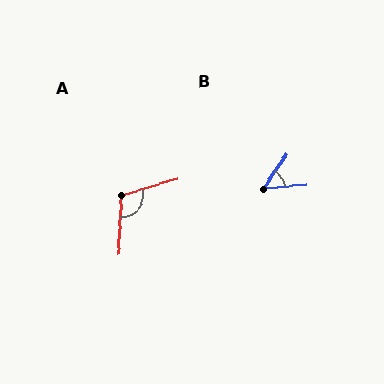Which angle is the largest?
A, at approximately 109 degrees.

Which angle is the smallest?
B, at approximately 50 degrees.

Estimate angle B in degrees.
Approximately 50 degrees.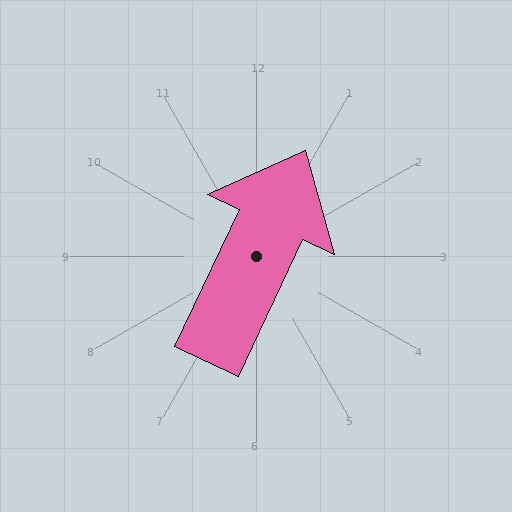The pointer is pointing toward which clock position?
Roughly 1 o'clock.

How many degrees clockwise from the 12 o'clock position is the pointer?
Approximately 25 degrees.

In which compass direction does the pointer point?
Northeast.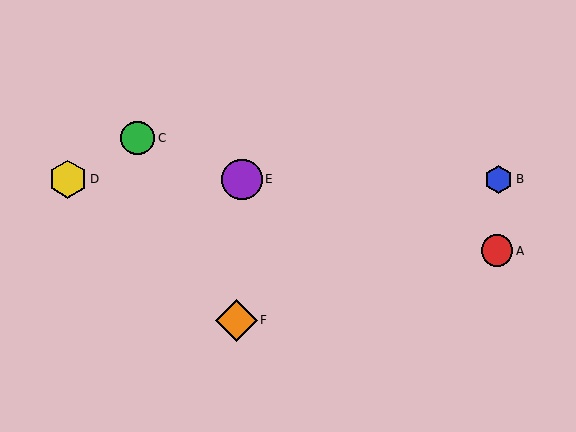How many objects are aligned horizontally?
3 objects (B, D, E) are aligned horizontally.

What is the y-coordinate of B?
Object B is at y≈179.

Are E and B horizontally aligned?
Yes, both are at y≈179.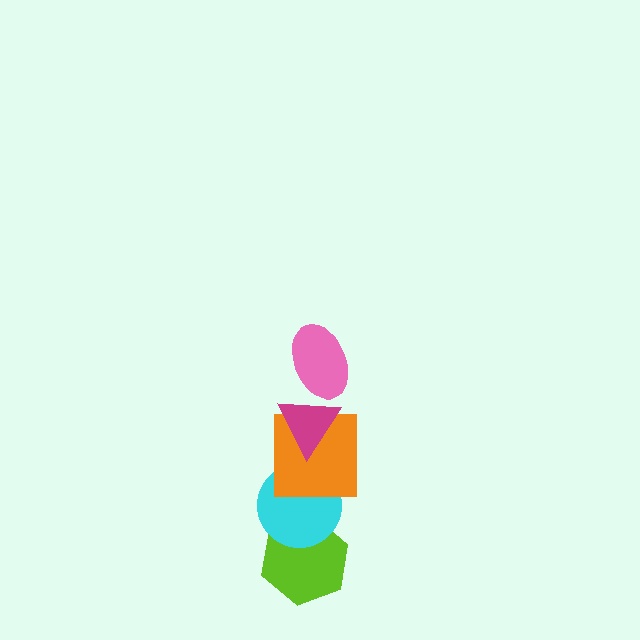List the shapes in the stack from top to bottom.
From top to bottom: the pink ellipse, the magenta triangle, the orange square, the cyan circle, the lime hexagon.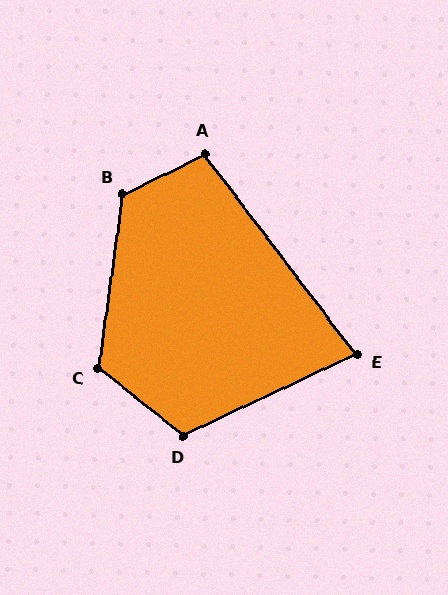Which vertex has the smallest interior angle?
E, at approximately 78 degrees.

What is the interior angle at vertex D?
Approximately 116 degrees (obtuse).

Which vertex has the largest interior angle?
B, at approximately 124 degrees.